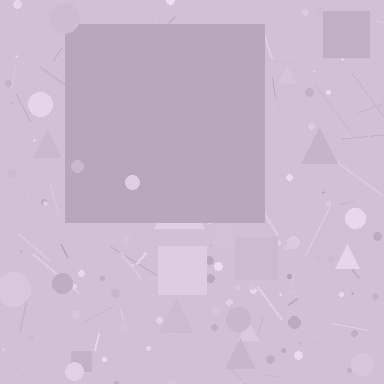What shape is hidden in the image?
A square is hidden in the image.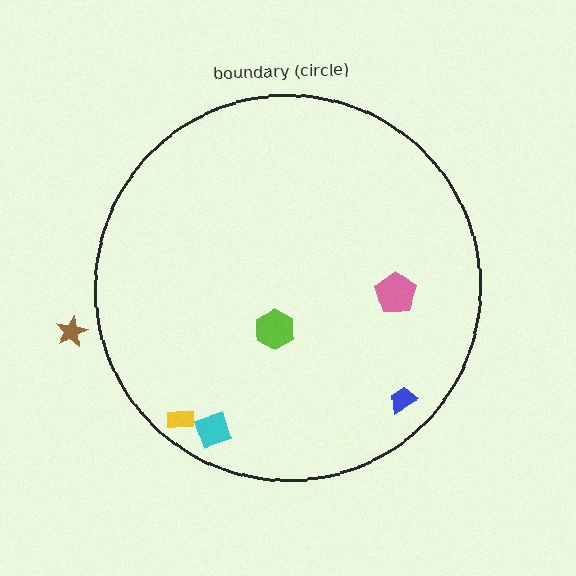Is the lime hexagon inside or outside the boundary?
Inside.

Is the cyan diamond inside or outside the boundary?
Inside.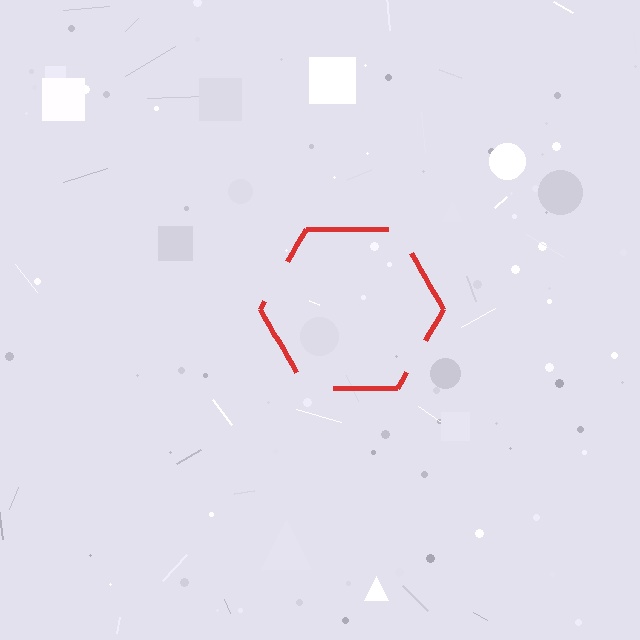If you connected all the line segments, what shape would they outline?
They would outline a hexagon.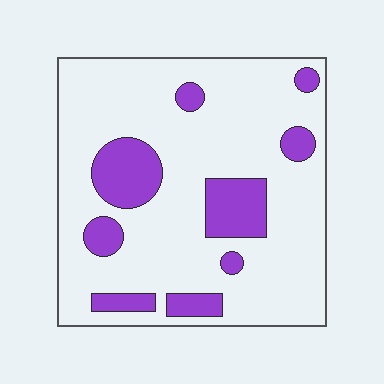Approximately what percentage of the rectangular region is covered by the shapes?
Approximately 20%.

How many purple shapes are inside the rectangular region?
9.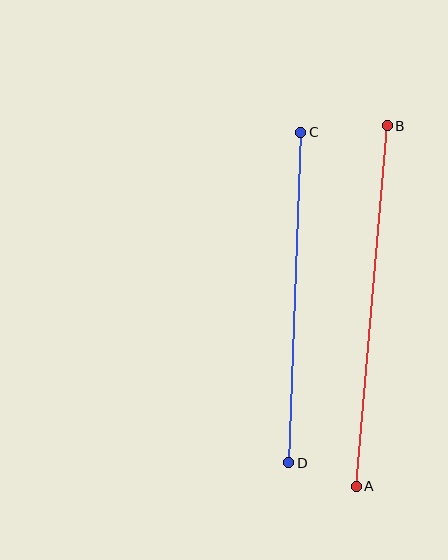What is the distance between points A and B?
The distance is approximately 362 pixels.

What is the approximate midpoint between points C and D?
The midpoint is at approximately (295, 297) pixels.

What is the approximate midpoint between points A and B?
The midpoint is at approximately (372, 306) pixels.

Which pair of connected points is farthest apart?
Points A and B are farthest apart.